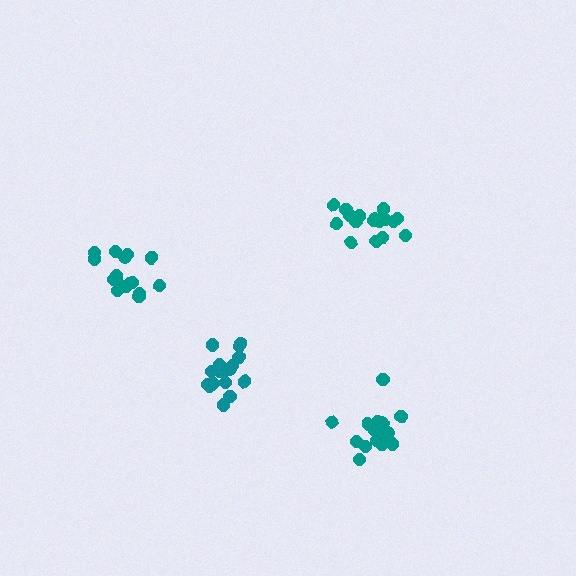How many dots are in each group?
Group 1: 19 dots, Group 2: 18 dots, Group 3: 19 dots, Group 4: 16 dots (72 total).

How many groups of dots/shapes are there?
There are 4 groups.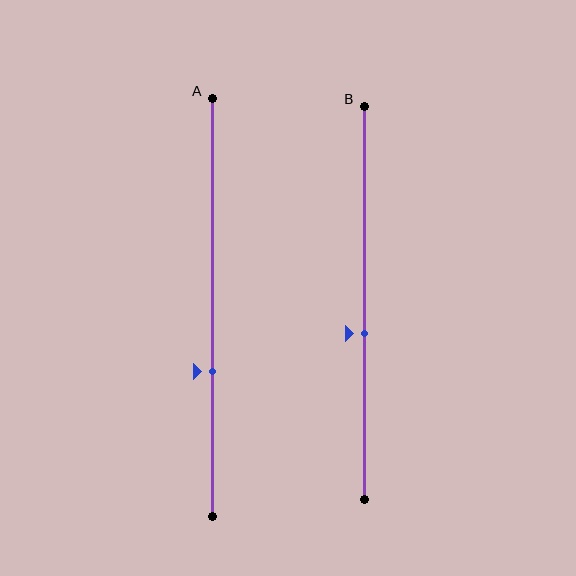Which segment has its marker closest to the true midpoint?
Segment B has its marker closest to the true midpoint.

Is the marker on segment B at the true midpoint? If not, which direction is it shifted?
No, the marker on segment B is shifted downward by about 8% of the segment length.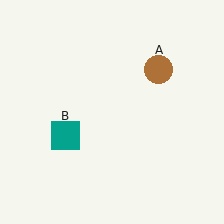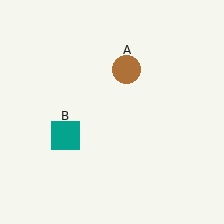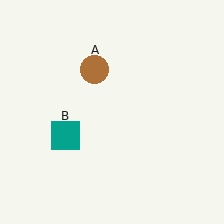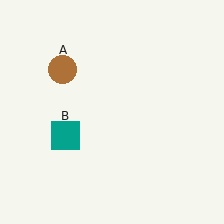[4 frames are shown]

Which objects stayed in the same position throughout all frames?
Teal square (object B) remained stationary.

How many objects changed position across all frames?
1 object changed position: brown circle (object A).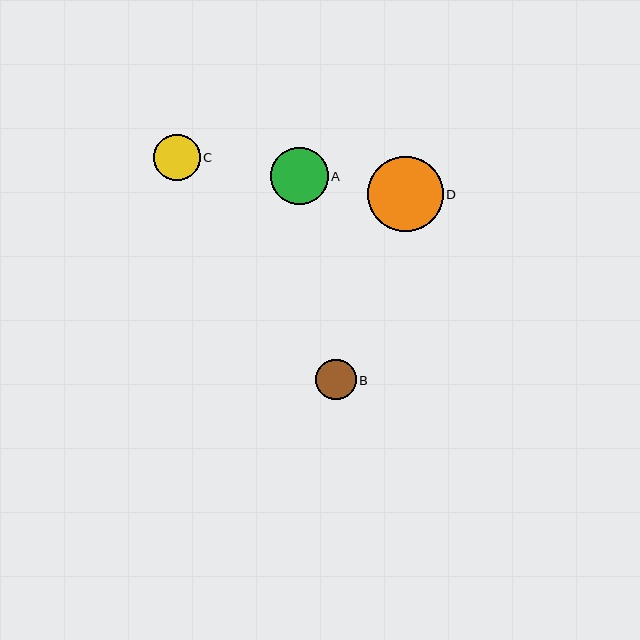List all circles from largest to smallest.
From largest to smallest: D, A, C, B.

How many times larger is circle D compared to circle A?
Circle D is approximately 1.3 times the size of circle A.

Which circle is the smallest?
Circle B is the smallest with a size of approximately 40 pixels.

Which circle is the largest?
Circle D is the largest with a size of approximately 76 pixels.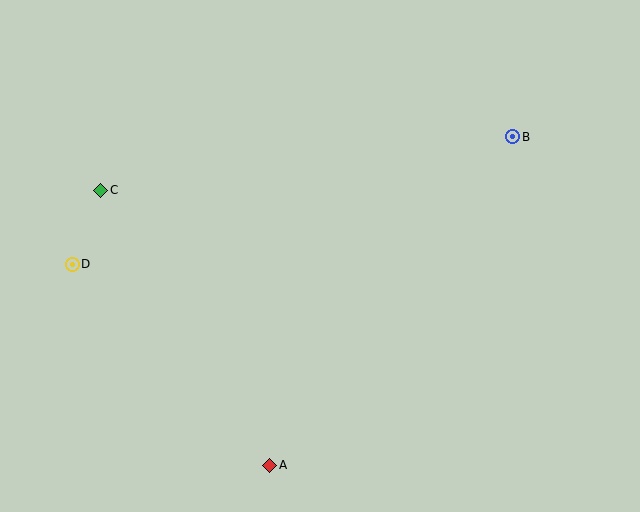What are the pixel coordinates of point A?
Point A is at (270, 465).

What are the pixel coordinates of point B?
Point B is at (513, 137).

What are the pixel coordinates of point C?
Point C is at (101, 190).